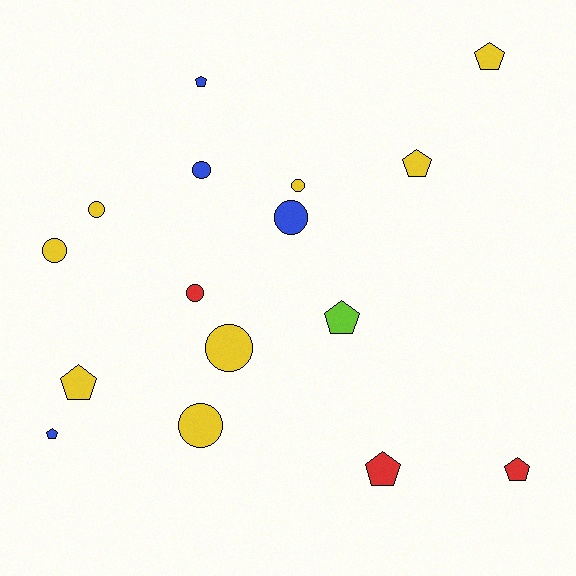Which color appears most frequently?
Yellow, with 8 objects.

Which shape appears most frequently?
Circle, with 8 objects.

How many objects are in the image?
There are 16 objects.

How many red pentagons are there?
There are 2 red pentagons.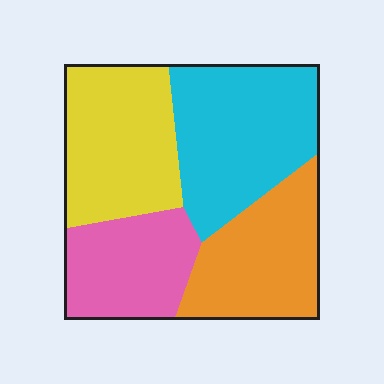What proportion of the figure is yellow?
Yellow takes up about one quarter (1/4) of the figure.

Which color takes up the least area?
Pink, at roughly 20%.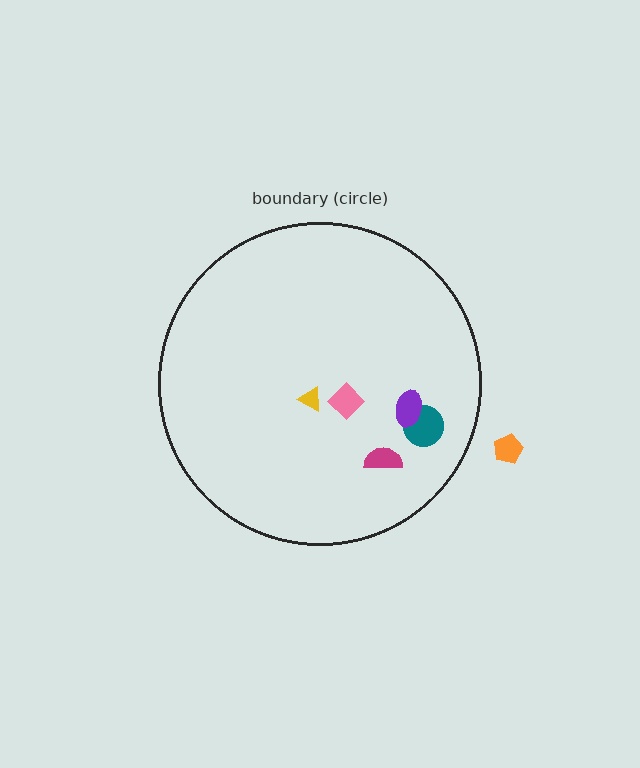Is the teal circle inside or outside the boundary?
Inside.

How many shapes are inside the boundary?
5 inside, 1 outside.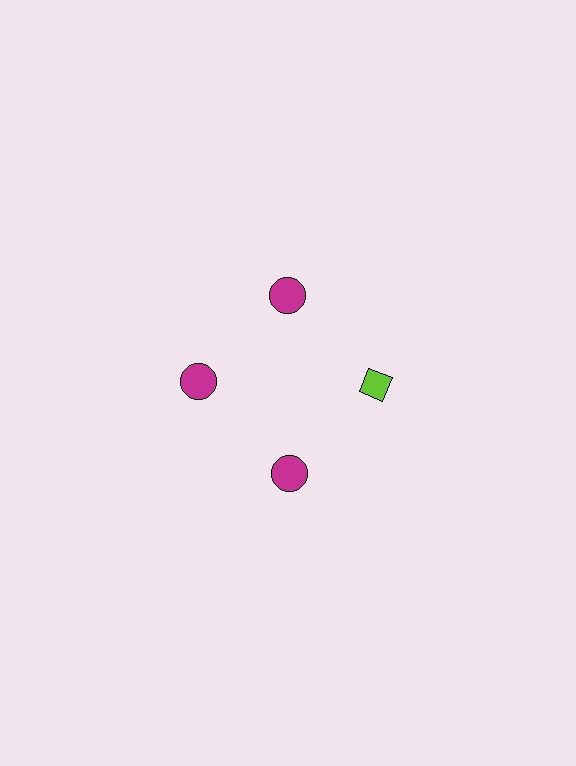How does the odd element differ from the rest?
It differs in both color (lime instead of magenta) and shape (diamond instead of circle).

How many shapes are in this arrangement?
There are 4 shapes arranged in a ring pattern.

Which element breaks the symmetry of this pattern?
The lime diamond at roughly the 3 o'clock position breaks the symmetry. All other shapes are magenta circles.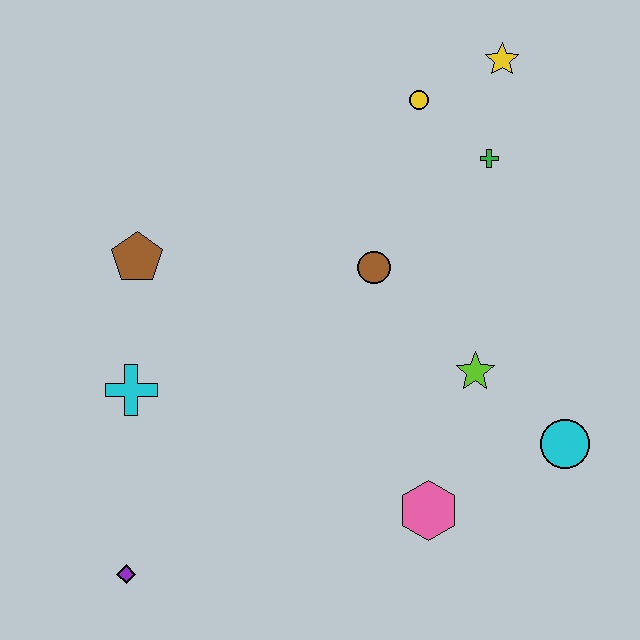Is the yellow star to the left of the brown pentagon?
No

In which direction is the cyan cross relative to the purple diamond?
The cyan cross is above the purple diamond.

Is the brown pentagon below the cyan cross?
No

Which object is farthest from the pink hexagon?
The yellow star is farthest from the pink hexagon.